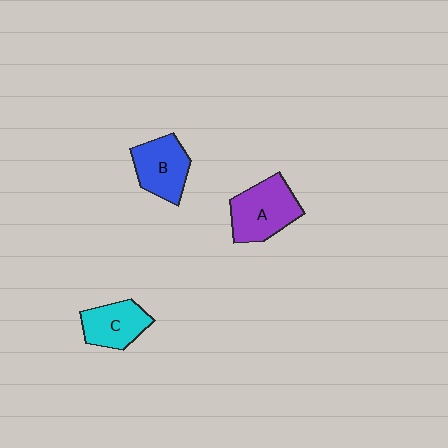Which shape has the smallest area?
Shape C (cyan).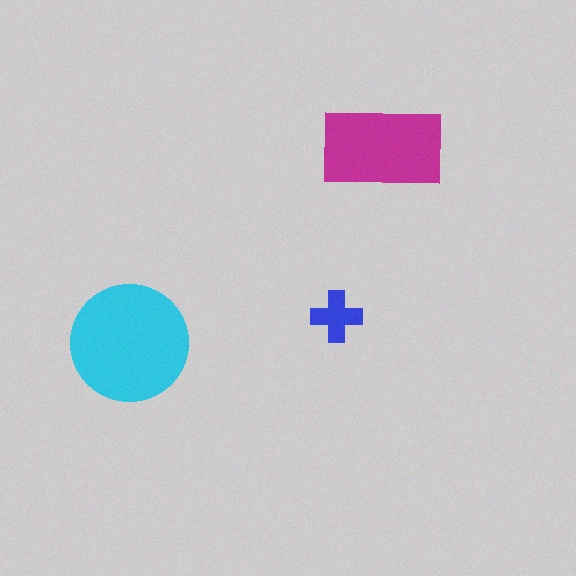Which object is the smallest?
The blue cross.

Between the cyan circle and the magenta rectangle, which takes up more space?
The cyan circle.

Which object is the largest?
The cyan circle.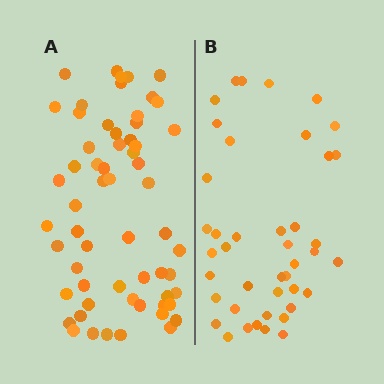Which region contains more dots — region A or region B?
Region A (the left region) has more dots.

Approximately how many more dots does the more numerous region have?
Region A has approximately 20 more dots than region B.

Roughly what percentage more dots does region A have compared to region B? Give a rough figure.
About 45% more.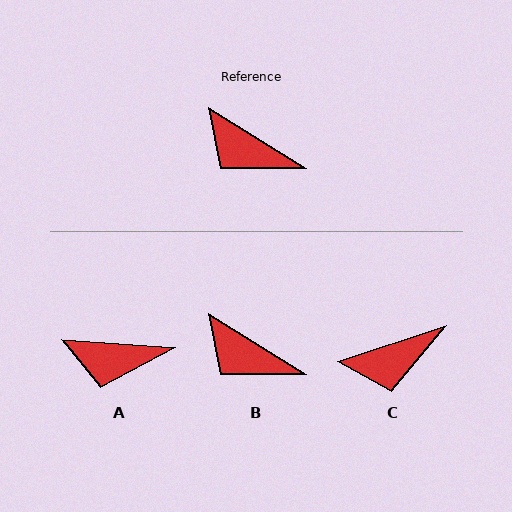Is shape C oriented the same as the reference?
No, it is off by about 50 degrees.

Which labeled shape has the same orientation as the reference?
B.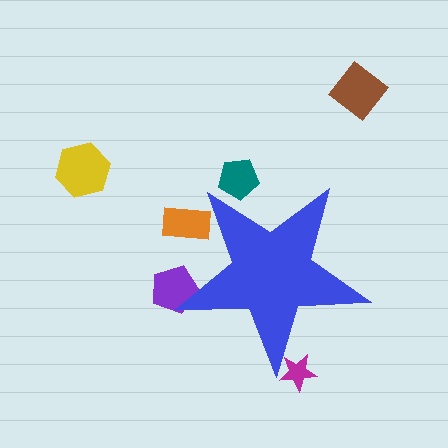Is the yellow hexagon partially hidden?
No, the yellow hexagon is fully visible.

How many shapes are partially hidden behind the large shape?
4 shapes are partially hidden.